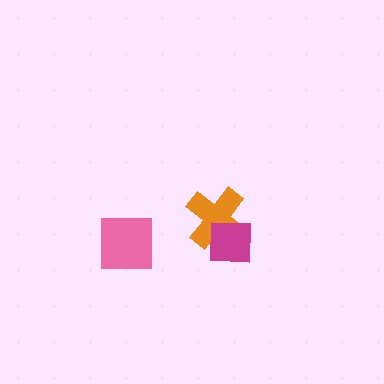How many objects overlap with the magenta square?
1 object overlaps with the magenta square.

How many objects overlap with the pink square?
0 objects overlap with the pink square.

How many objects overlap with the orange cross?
1 object overlaps with the orange cross.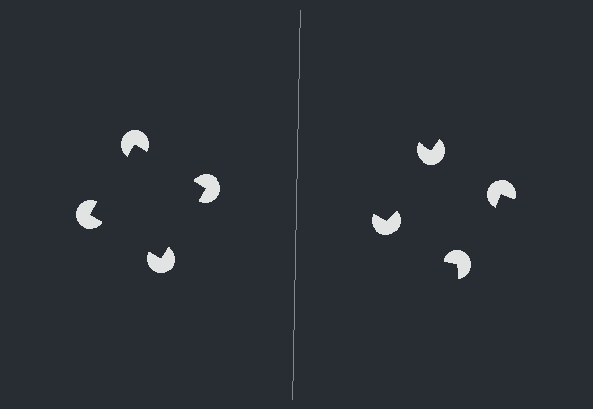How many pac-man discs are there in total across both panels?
8 — 4 on each side.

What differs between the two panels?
The pac-man discs are positioned identically on both sides; only the wedge orientations differ. On the left they align to a square; on the right they are misaligned.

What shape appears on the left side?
An illusory square.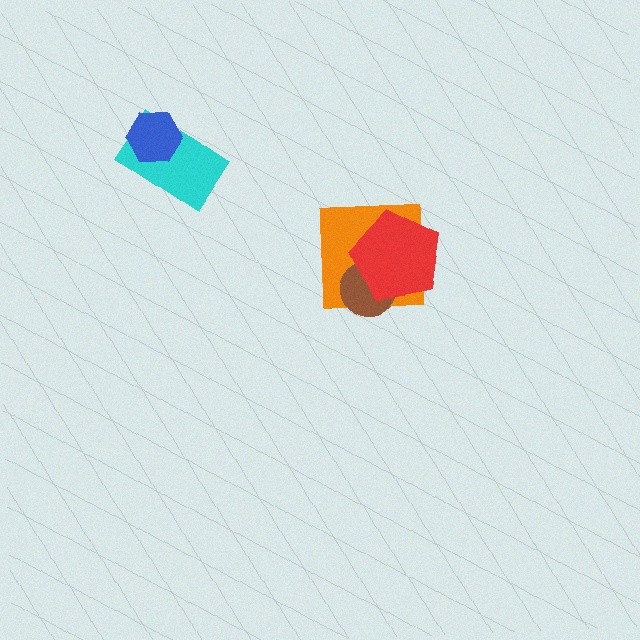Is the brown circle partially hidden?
Yes, it is partially covered by another shape.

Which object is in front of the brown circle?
The red pentagon is in front of the brown circle.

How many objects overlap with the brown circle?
2 objects overlap with the brown circle.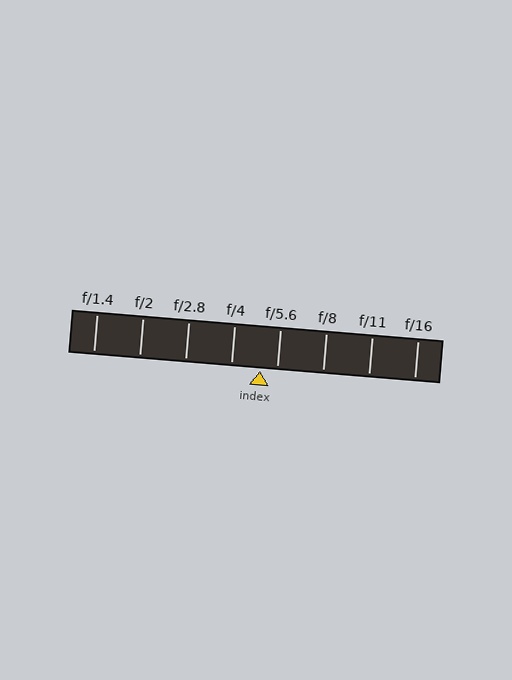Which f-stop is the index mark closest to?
The index mark is closest to f/5.6.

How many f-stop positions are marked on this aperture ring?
There are 8 f-stop positions marked.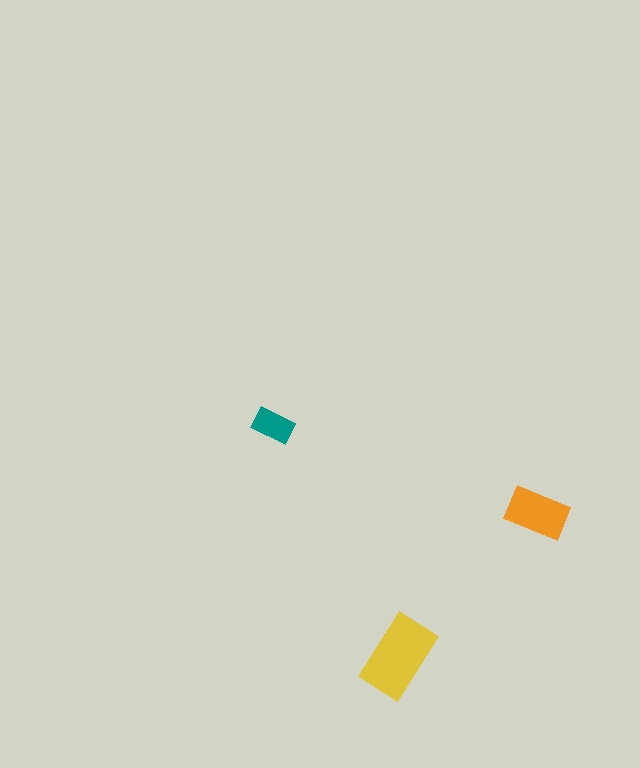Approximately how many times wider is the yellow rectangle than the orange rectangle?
About 1.5 times wider.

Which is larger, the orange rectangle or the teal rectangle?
The orange one.